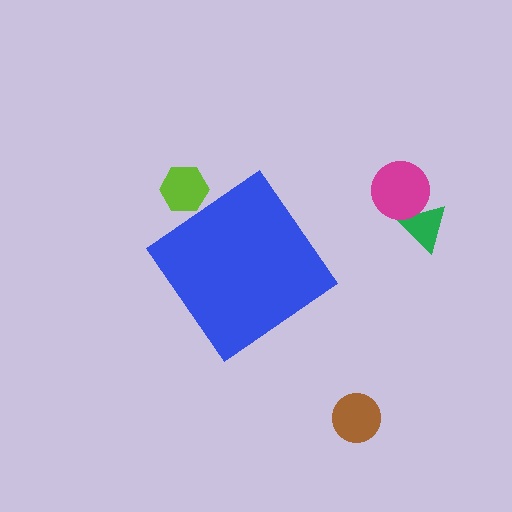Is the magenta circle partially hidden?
No, the magenta circle is fully visible.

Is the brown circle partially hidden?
No, the brown circle is fully visible.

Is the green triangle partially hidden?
No, the green triangle is fully visible.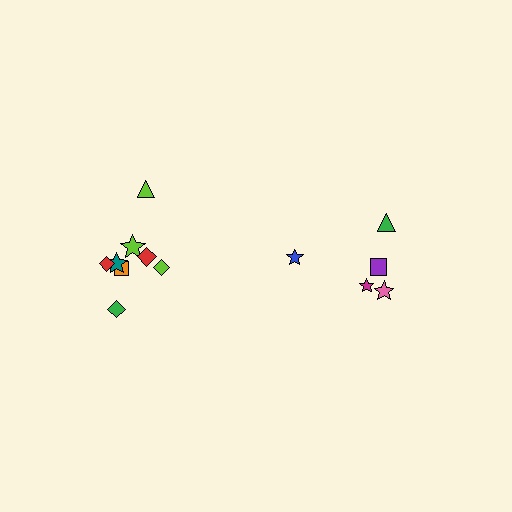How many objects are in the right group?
There are 5 objects.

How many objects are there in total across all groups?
There are 13 objects.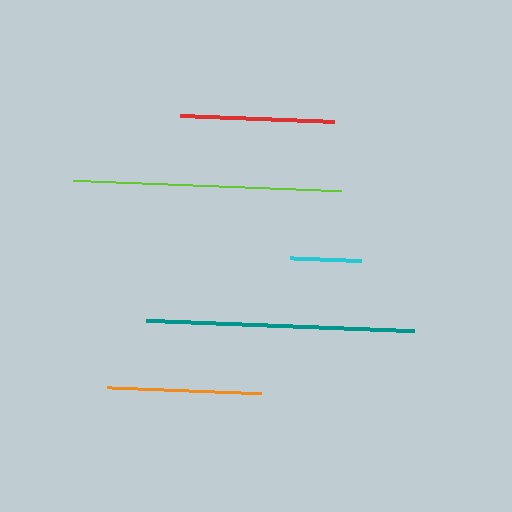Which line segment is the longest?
The lime line is the longest at approximately 268 pixels.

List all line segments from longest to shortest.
From longest to shortest: lime, teal, orange, red, cyan.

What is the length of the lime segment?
The lime segment is approximately 268 pixels long.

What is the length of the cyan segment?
The cyan segment is approximately 71 pixels long.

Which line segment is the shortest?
The cyan line is the shortest at approximately 71 pixels.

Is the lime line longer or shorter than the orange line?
The lime line is longer than the orange line.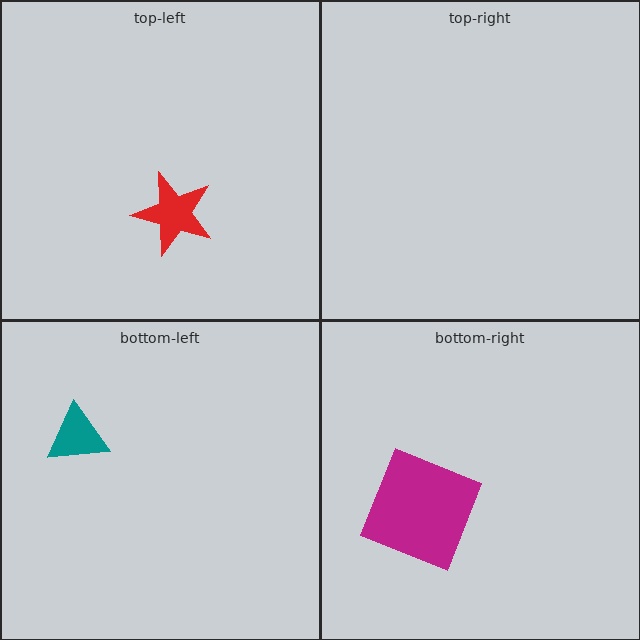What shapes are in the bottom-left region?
The teal triangle.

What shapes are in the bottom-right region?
The magenta square.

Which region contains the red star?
The top-left region.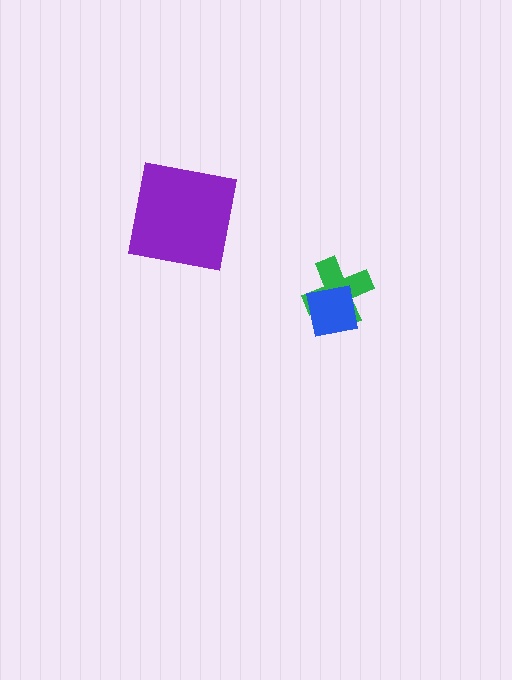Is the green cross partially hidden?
Yes, it is partially covered by another shape.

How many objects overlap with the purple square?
0 objects overlap with the purple square.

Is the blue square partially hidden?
No, no other shape covers it.